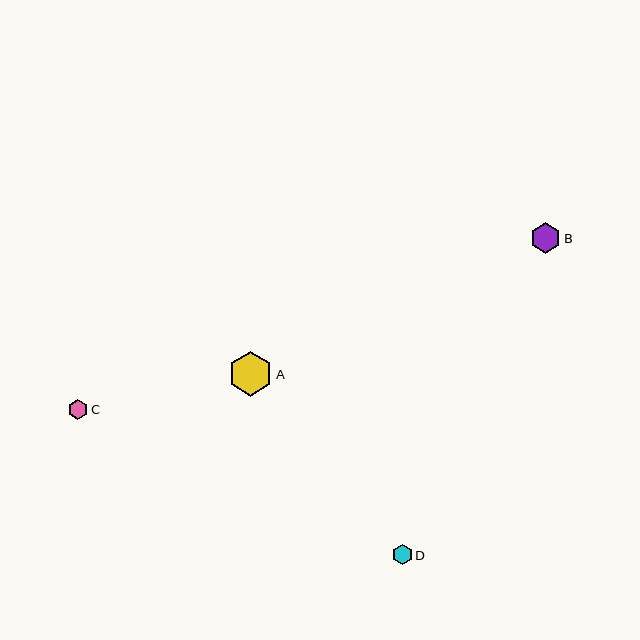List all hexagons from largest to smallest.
From largest to smallest: A, B, D, C.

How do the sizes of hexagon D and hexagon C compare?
Hexagon D and hexagon C are approximately the same size.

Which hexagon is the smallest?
Hexagon C is the smallest with a size of approximately 20 pixels.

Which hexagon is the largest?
Hexagon A is the largest with a size of approximately 44 pixels.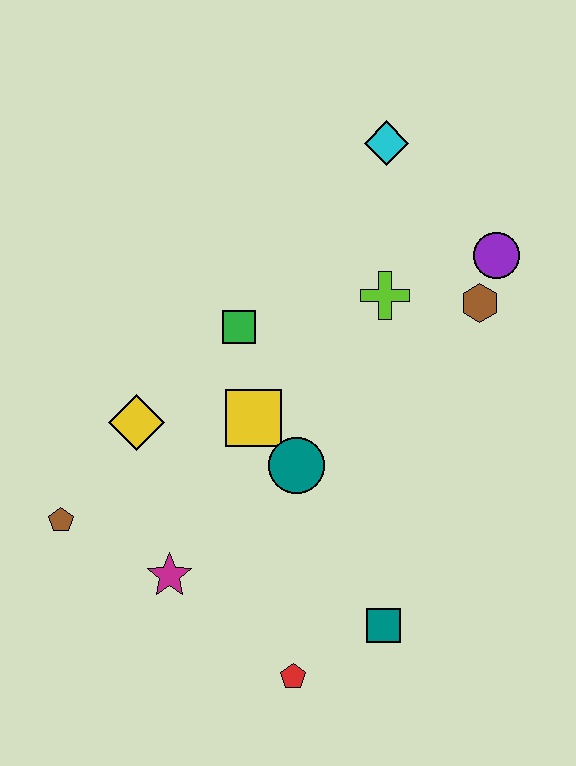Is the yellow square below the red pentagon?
No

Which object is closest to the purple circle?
The brown hexagon is closest to the purple circle.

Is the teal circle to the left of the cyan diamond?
Yes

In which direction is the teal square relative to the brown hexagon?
The teal square is below the brown hexagon.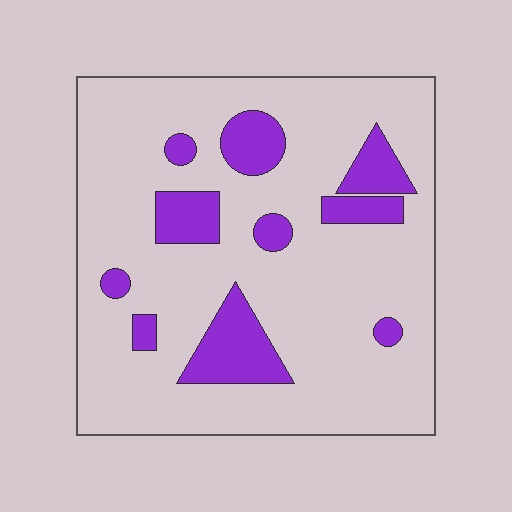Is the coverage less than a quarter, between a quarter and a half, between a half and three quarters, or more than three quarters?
Less than a quarter.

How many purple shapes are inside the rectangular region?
10.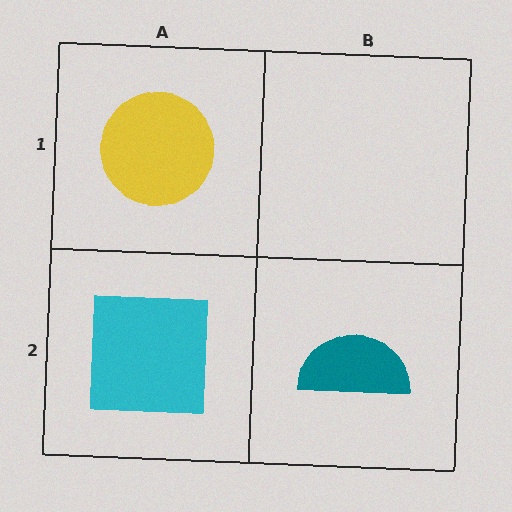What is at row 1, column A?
A yellow circle.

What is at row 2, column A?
A cyan square.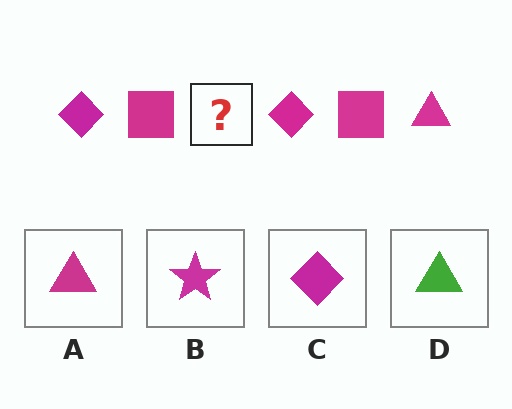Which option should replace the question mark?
Option A.